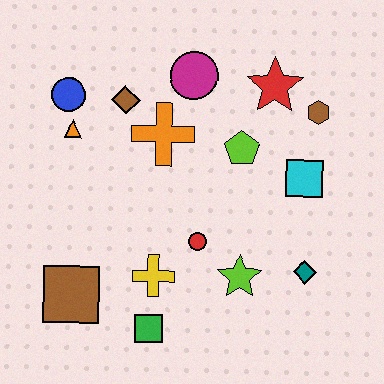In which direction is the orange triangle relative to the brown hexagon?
The orange triangle is to the left of the brown hexagon.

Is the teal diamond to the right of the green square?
Yes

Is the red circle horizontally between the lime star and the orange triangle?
Yes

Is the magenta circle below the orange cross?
No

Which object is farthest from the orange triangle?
The teal diamond is farthest from the orange triangle.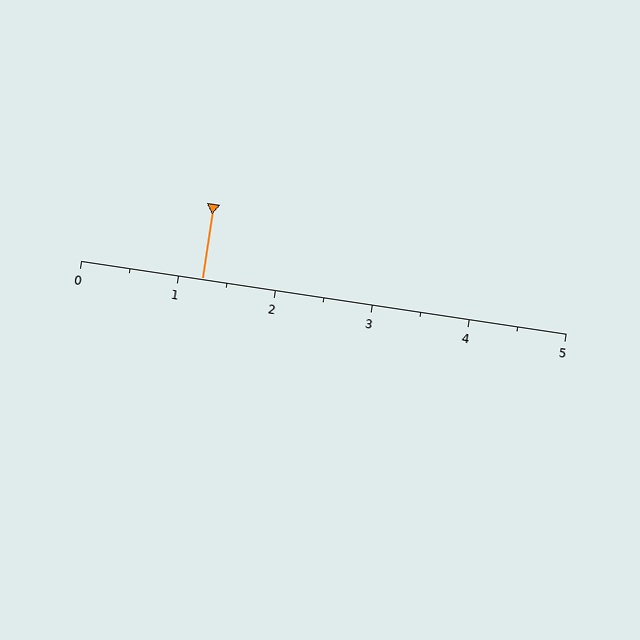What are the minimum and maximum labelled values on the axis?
The axis runs from 0 to 5.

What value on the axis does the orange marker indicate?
The marker indicates approximately 1.2.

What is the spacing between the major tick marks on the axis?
The major ticks are spaced 1 apart.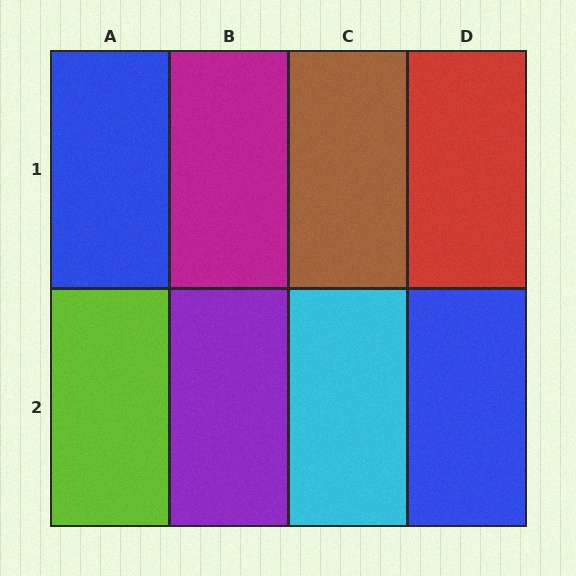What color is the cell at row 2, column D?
Blue.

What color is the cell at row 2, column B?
Purple.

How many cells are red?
1 cell is red.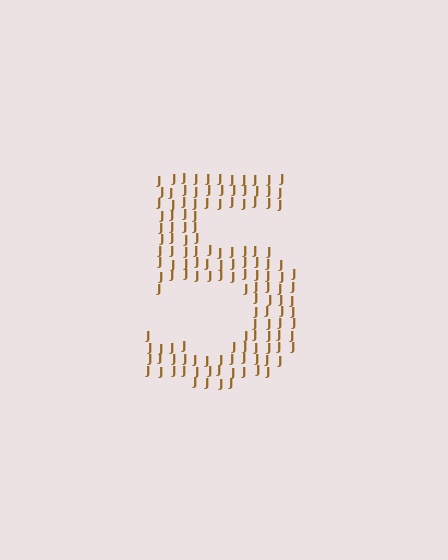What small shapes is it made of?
It is made of small letter J's.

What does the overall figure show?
The overall figure shows the digit 5.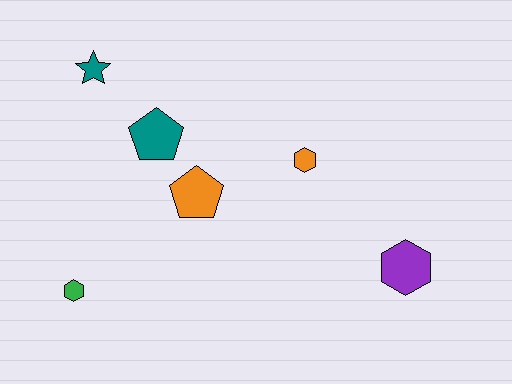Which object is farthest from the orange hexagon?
The green hexagon is farthest from the orange hexagon.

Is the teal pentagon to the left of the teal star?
No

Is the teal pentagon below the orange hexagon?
No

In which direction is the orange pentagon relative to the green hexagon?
The orange pentagon is to the right of the green hexagon.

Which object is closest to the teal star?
The teal pentagon is closest to the teal star.